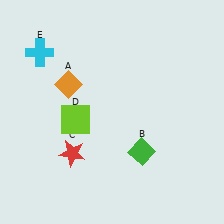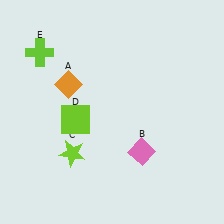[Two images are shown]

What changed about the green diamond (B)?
In Image 1, B is green. In Image 2, it changed to pink.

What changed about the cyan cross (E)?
In Image 1, E is cyan. In Image 2, it changed to lime.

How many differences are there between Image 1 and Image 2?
There are 3 differences between the two images.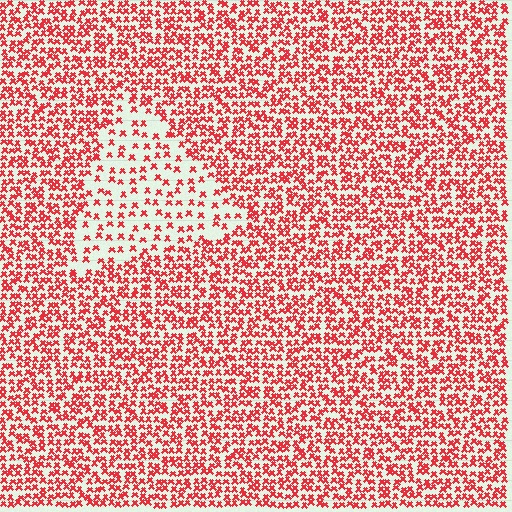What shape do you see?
I see a triangle.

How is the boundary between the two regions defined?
The boundary is defined by a change in element density (approximately 2.3x ratio). All elements are the same color, size, and shape.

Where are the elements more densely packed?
The elements are more densely packed outside the triangle boundary.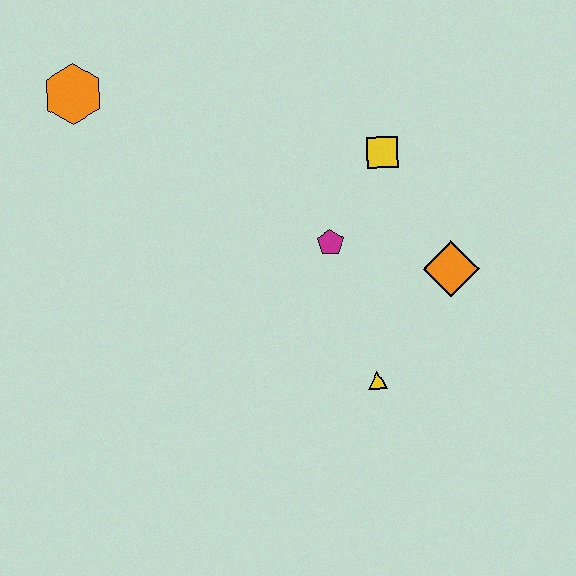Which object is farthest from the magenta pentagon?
The orange hexagon is farthest from the magenta pentagon.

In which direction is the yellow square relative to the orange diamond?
The yellow square is above the orange diamond.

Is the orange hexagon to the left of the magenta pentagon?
Yes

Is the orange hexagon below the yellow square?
No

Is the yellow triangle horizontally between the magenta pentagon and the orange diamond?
Yes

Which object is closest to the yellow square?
The magenta pentagon is closest to the yellow square.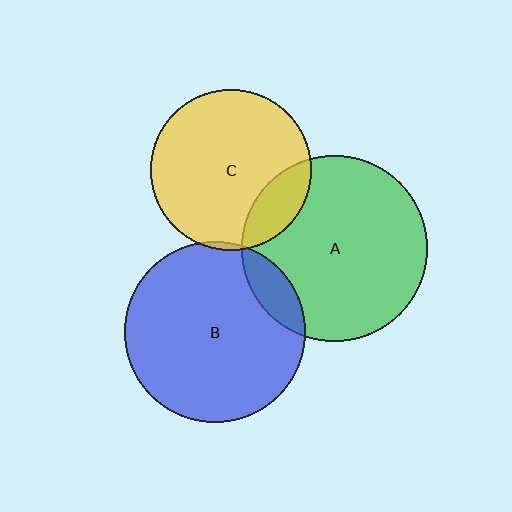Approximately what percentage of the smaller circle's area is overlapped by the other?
Approximately 15%.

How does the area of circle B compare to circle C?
Approximately 1.3 times.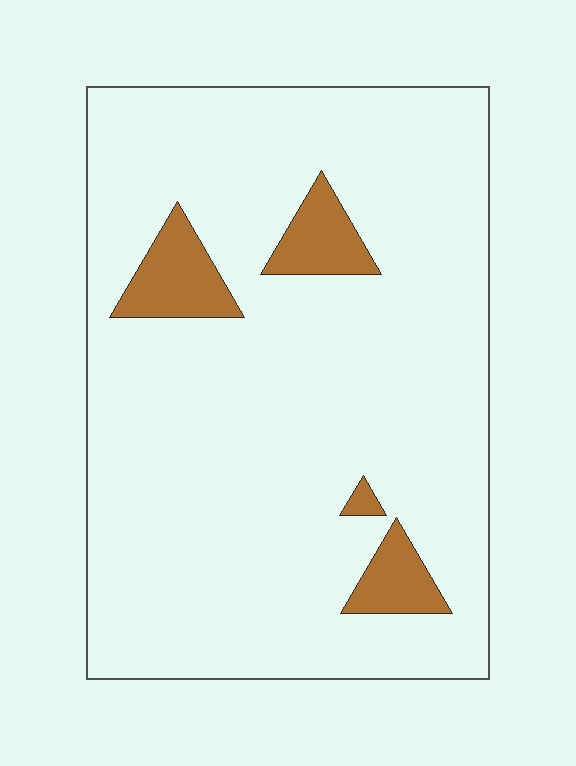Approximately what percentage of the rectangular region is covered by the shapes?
Approximately 10%.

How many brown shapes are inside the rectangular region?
4.